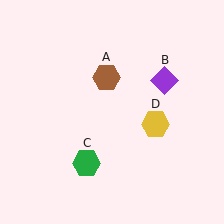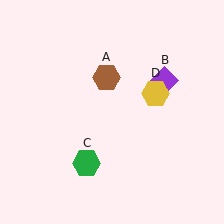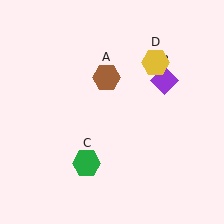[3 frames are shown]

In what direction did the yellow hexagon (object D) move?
The yellow hexagon (object D) moved up.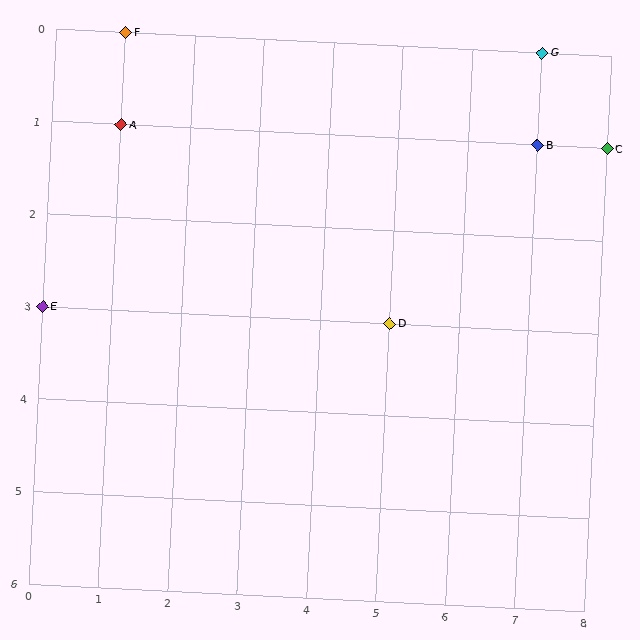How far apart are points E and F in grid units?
Points E and F are 1 column and 3 rows apart (about 3.2 grid units diagonally).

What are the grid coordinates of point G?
Point G is at grid coordinates (7, 0).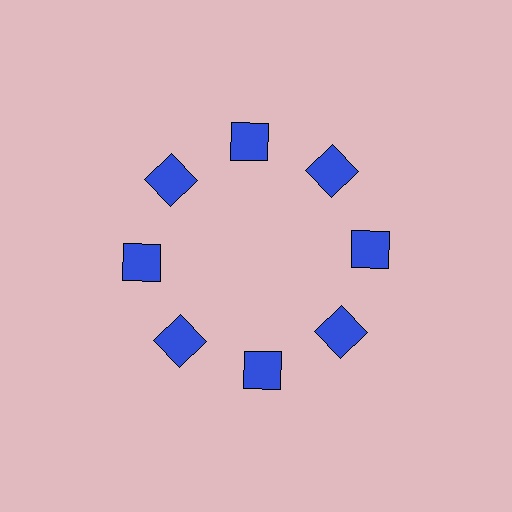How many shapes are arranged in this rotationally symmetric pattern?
There are 8 shapes, arranged in 8 groups of 1.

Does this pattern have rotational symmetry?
Yes, this pattern has 8-fold rotational symmetry. It looks the same after rotating 45 degrees around the center.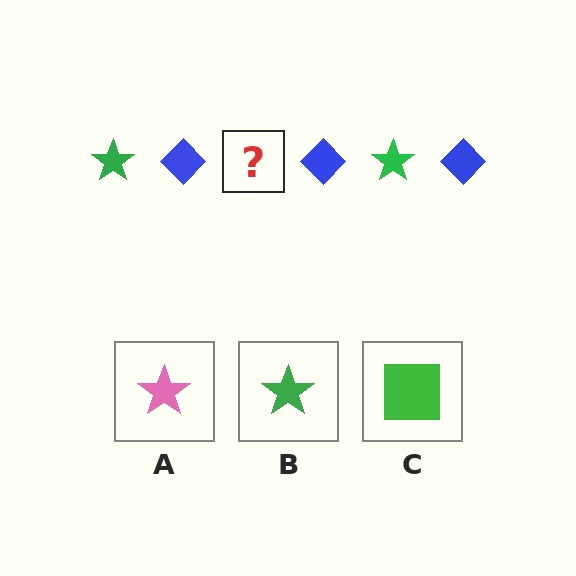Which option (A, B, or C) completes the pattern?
B.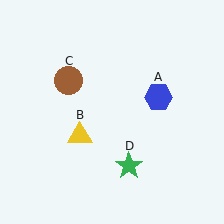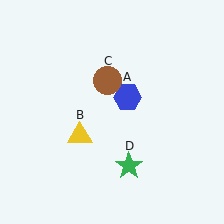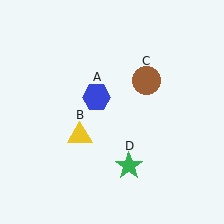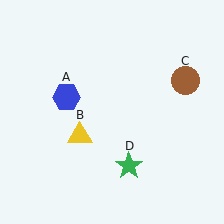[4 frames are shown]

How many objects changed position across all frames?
2 objects changed position: blue hexagon (object A), brown circle (object C).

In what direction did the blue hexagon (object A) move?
The blue hexagon (object A) moved left.